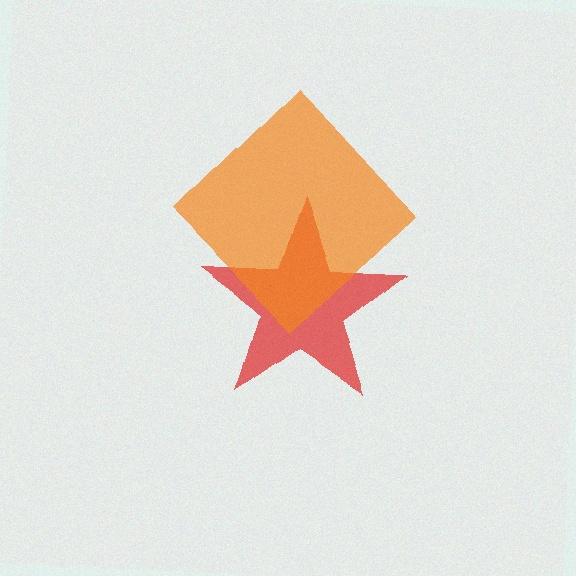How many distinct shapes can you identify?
There are 2 distinct shapes: a red star, an orange diamond.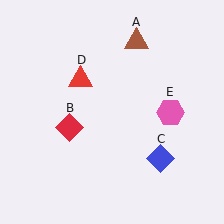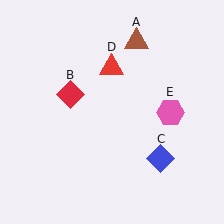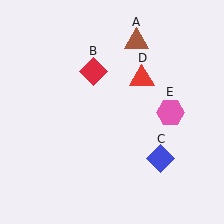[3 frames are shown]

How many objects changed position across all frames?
2 objects changed position: red diamond (object B), red triangle (object D).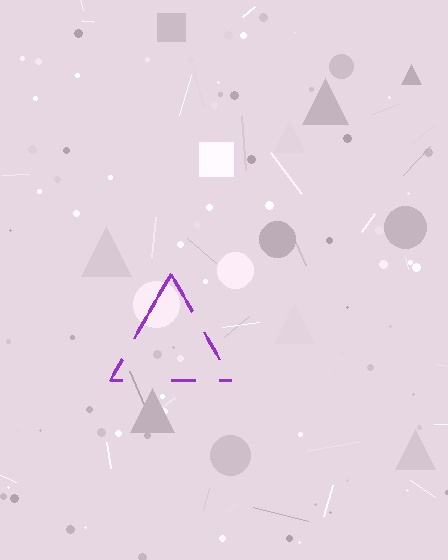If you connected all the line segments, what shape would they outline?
They would outline a triangle.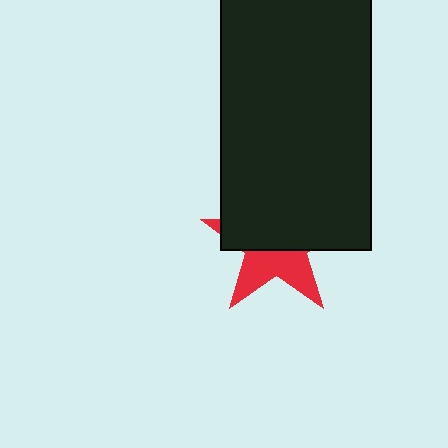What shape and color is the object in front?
The object in front is a black rectangle.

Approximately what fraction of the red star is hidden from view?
Roughly 59% of the red star is hidden behind the black rectangle.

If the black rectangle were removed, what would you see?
You would see the complete red star.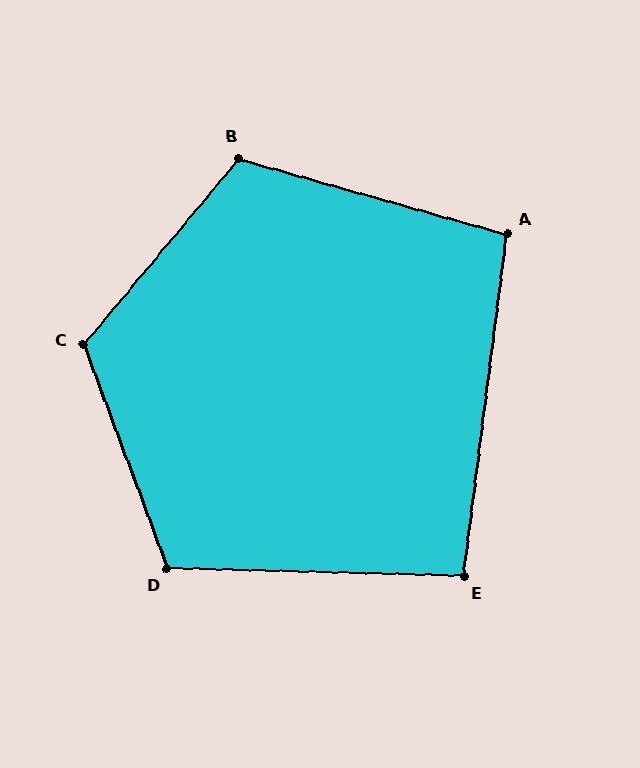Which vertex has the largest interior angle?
C, at approximately 120 degrees.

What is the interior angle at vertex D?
Approximately 112 degrees (obtuse).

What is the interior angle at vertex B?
Approximately 114 degrees (obtuse).